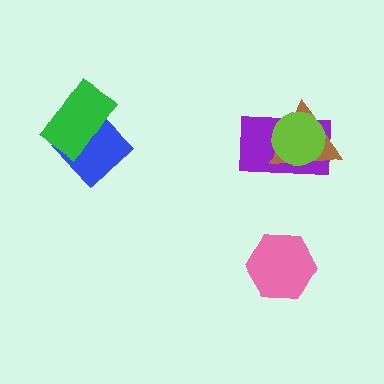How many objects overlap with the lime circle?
2 objects overlap with the lime circle.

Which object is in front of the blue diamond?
The green rectangle is in front of the blue diamond.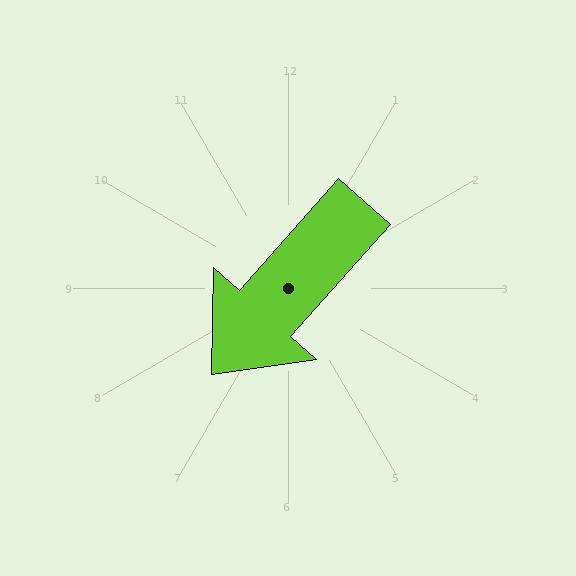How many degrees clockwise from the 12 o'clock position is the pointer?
Approximately 222 degrees.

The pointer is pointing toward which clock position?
Roughly 7 o'clock.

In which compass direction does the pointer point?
Southwest.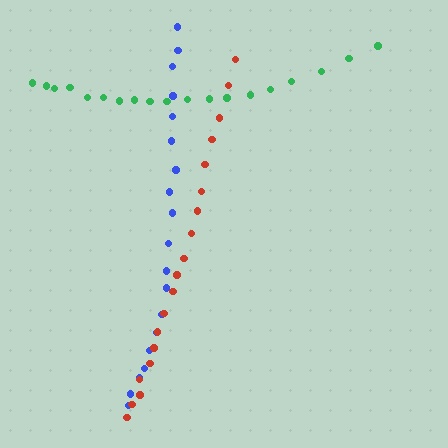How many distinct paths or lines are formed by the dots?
There are 3 distinct paths.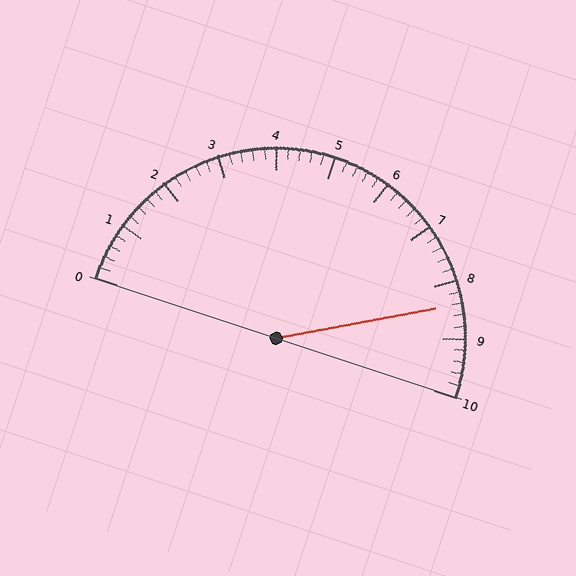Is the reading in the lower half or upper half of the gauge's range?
The reading is in the upper half of the range (0 to 10).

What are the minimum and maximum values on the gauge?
The gauge ranges from 0 to 10.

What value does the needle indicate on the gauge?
The needle indicates approximately 8.4.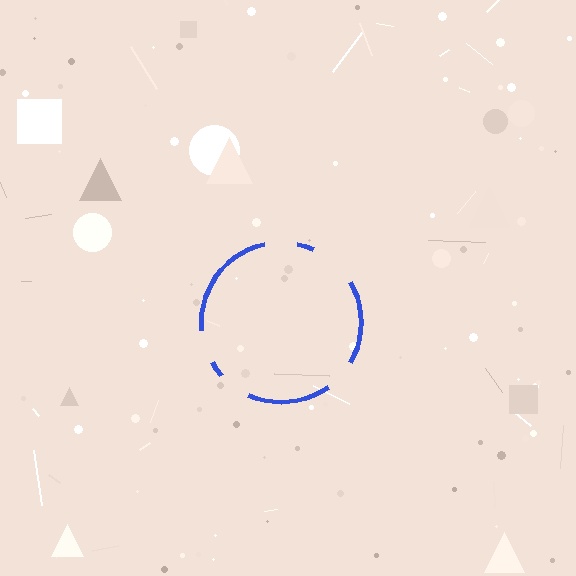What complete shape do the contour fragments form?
The contour fragments form a circle.